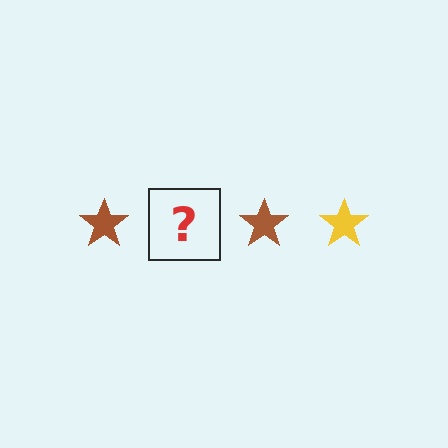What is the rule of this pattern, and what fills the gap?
The rule is that the pattern cycles through brown, yellow stars. The gap should be filled with a yellow star.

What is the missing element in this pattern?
The missing element is a yellow star.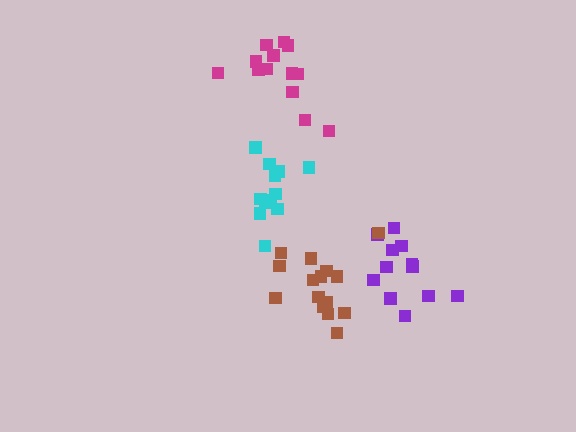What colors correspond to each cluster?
The clusters are colored: purple, magenta, cyan, brown.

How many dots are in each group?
Group 1: 12 dots, Group 2: 13 dots, Group 3: 12 dots, Group 4: 15 dots (52 total).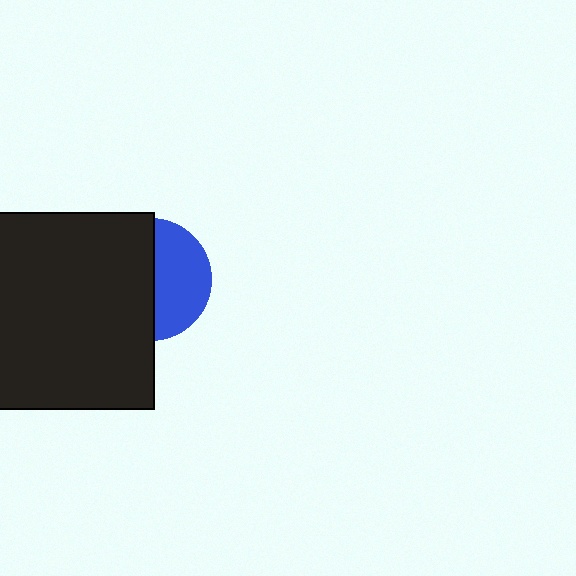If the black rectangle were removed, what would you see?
You would see the complete blue circle.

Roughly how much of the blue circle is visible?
A small part of it is visible (roughly 45%).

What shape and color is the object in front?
The object in front is a black rectangle.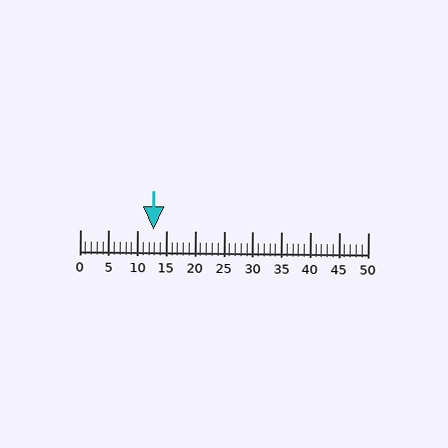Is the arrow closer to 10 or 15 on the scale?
The arrow is closer to 15.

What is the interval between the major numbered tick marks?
The major tick marks are spaced 5 units apart.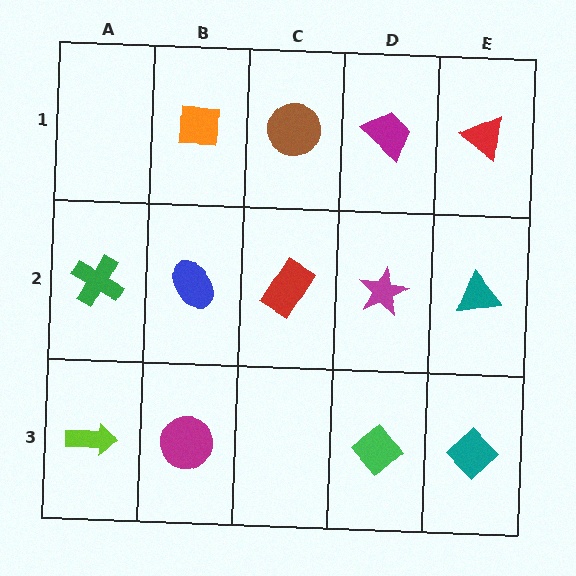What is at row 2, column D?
A magenta star.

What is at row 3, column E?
A teal diamond.